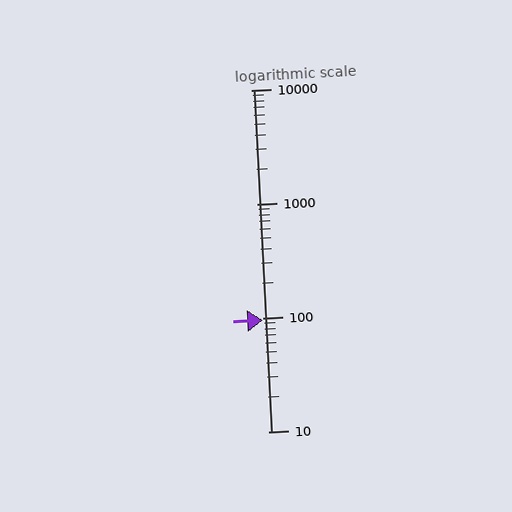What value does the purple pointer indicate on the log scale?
The pointer indicates approximately 96.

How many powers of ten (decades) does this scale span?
The scale spans 3 decades, from 10 to 10000.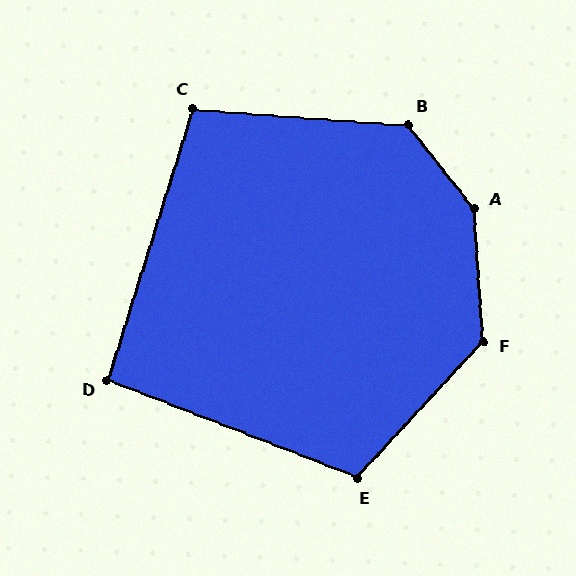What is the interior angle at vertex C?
Approximately 103 degrees (obtuse).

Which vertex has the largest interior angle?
A, at approximately 146 degrees.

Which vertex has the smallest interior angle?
D, at approximately 94 degrees.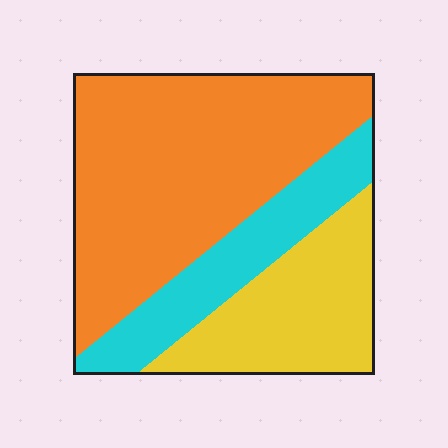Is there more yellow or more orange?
Orange.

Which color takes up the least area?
Cyan, at roughly 20%.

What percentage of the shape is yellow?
Yellow takes up between a quarter and a half of the shape.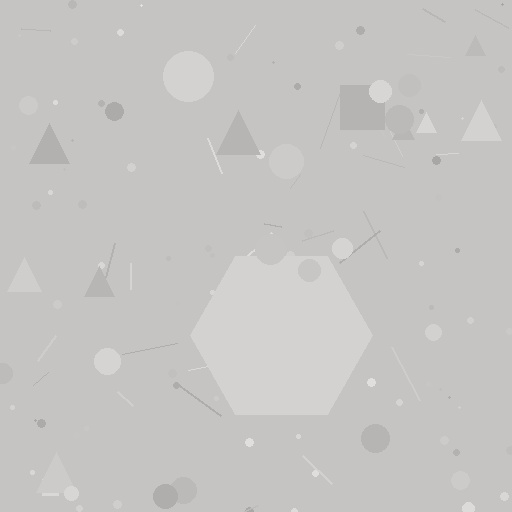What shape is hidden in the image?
A hexagon is hidden in the image.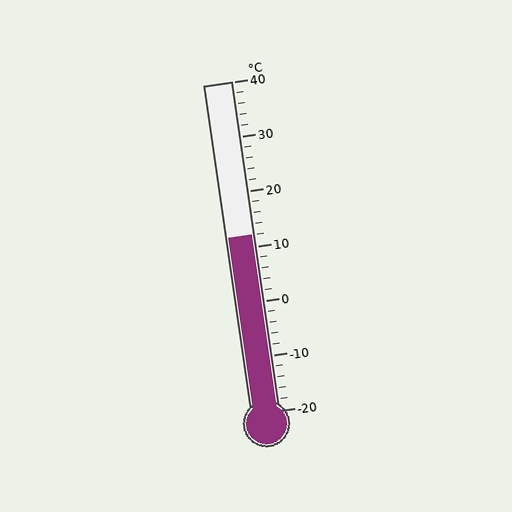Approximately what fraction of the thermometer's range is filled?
The thermometer is filled to approximately 55% of its range.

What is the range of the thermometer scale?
The thermometer scale ranges from -20°C to 40°C.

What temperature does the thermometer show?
The thermometer shows approximately 12°C.